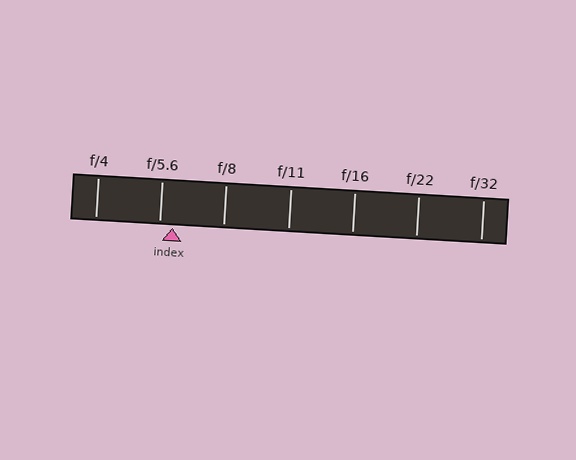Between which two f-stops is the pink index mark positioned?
The index mark is between f/5.6 and f/8.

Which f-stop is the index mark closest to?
The index mark is closest to f/5.6.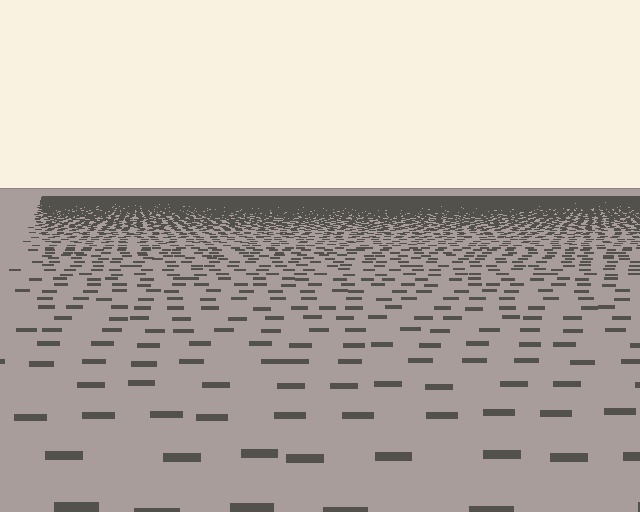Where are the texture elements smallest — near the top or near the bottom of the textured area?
Near the top.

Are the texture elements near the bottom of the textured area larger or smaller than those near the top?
Larger. Near the bottom, elements are closer to the viewer and appear at a bigger on-screen size.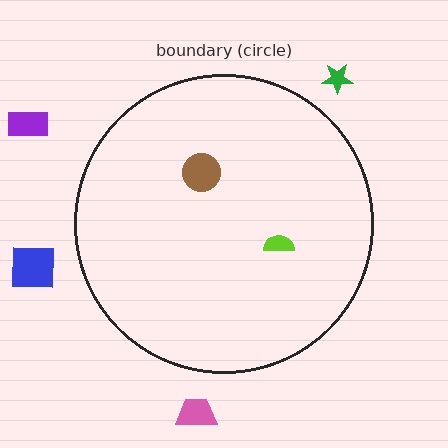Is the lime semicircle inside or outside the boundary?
Inside.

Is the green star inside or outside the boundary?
Outside.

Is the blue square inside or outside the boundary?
Outside.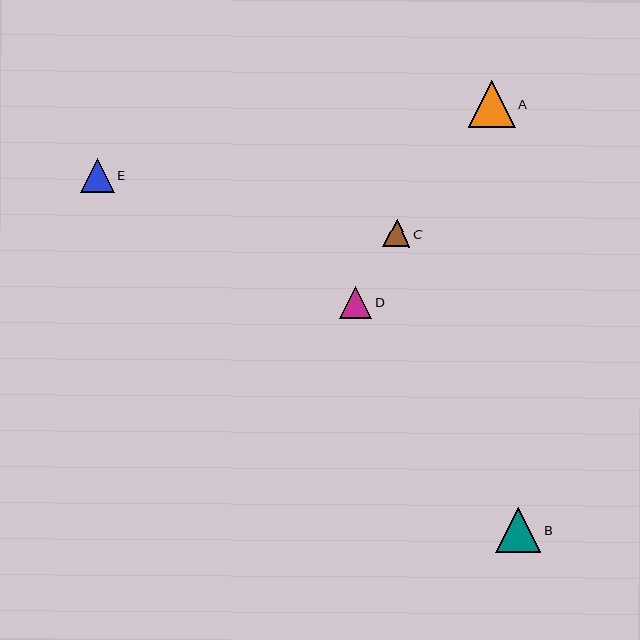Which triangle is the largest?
Triangle A is the largest with a size of approximately 46 pixels.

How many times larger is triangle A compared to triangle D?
Triangle A is approximately 1.4 times the size of triangle D.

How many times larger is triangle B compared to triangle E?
Triangle B is approximately 1.3 times the size of triangle E.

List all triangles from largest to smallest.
From largest to smallest: A, B, E, D, C.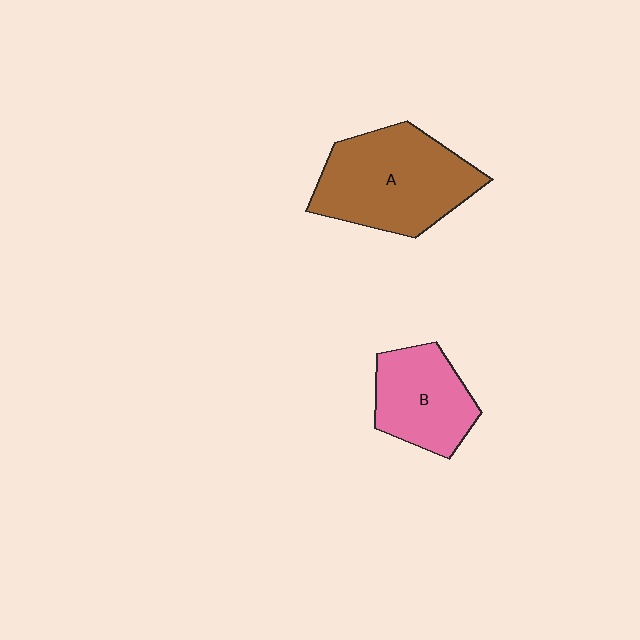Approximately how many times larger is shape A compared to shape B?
Approximately 1.6 times.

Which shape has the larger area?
Shape A (brown).